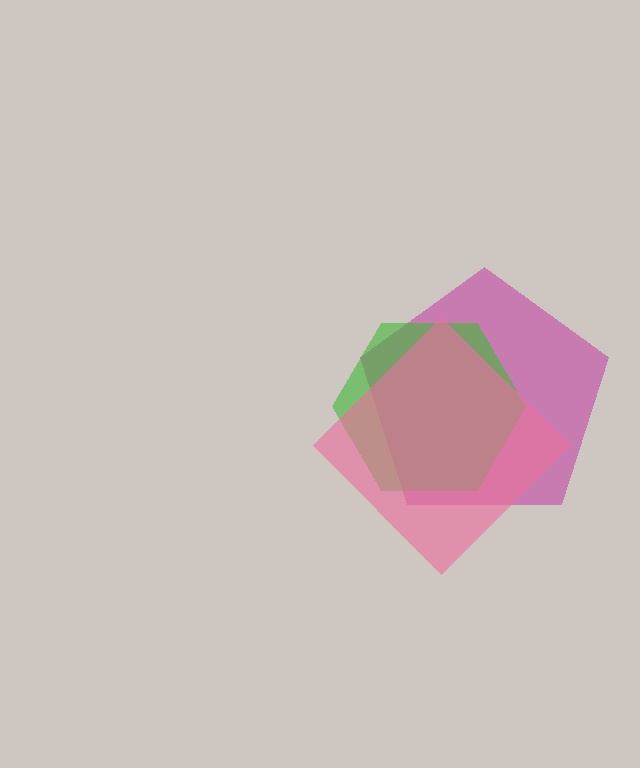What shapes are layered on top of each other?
The layered shapes are: a magenta pentagon, a green hexagon, a pink diamond.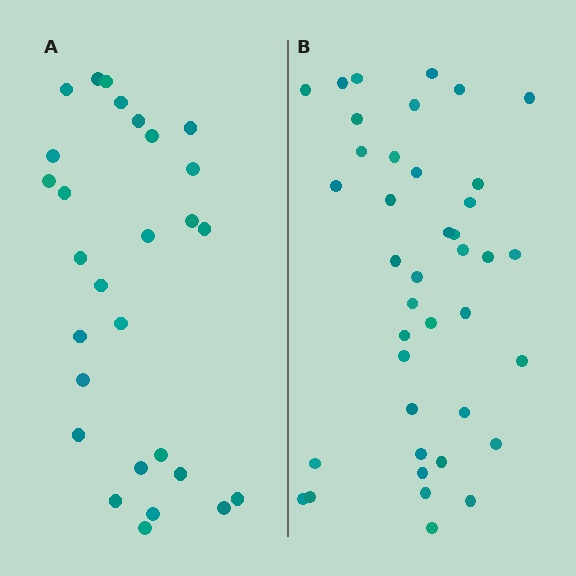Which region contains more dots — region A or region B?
Region B (the right region) has more dots.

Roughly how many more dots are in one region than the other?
Region B has roughly 12 or so more dots than region A.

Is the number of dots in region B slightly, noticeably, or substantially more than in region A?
Region B has noticeably more, but not dramatically so. The ratio is roughly 1.4 to 1.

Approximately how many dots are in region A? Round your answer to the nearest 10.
About 30 dots. (The exact count is 28, which rounds to 30.)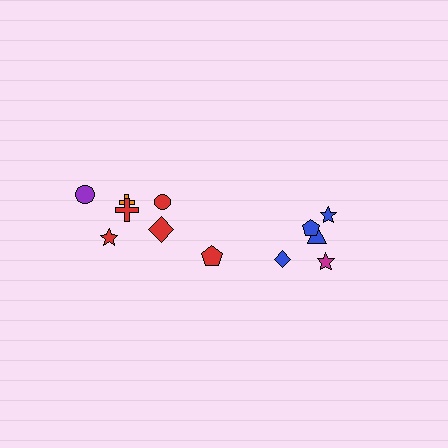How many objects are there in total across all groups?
There are 12 objects.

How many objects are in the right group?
There are 5 objects.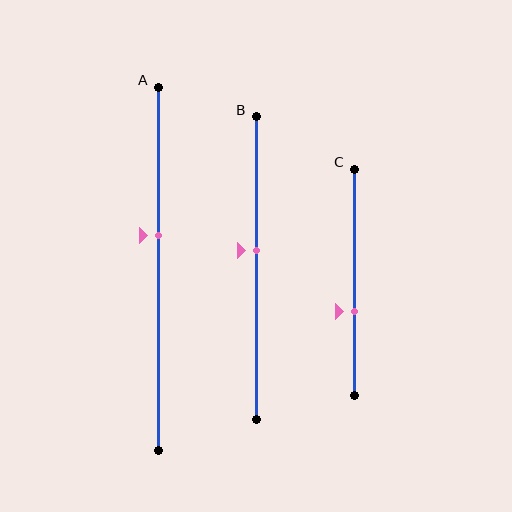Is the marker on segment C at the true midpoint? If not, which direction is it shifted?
No, the marker on segment C is shifted downward by about 13% of the segment length.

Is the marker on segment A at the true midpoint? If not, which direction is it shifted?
No, the marker on segment A is shifted upward by about 9% of the segment length.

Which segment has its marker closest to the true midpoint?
Segment B has its marker closest to the true midpoint.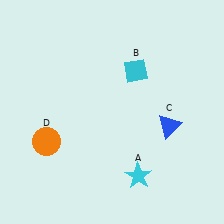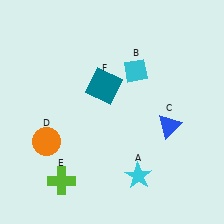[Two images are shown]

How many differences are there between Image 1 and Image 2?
There are 2 differences between the two images.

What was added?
A lime cross (E), a teal square (F) were added in Image 2.